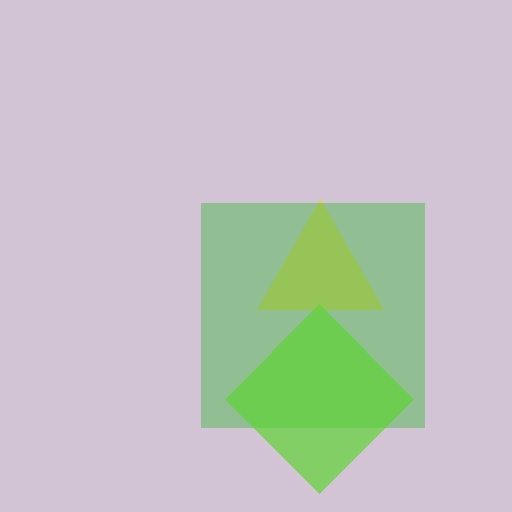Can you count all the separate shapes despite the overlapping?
Yes, there are 3 separate shapes.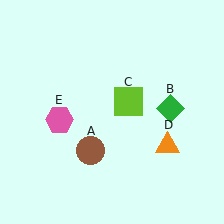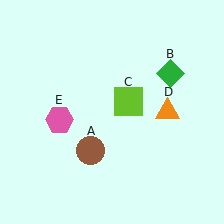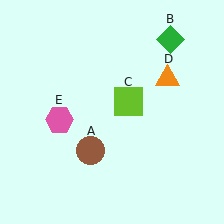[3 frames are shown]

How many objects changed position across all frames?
2 objects changed position: green diamond (object B), orange triangle (object D).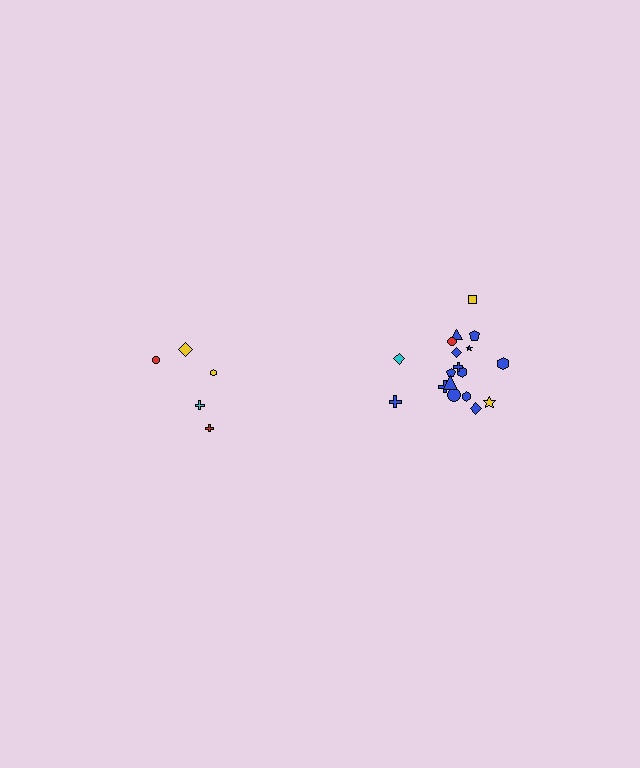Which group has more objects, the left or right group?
The right group.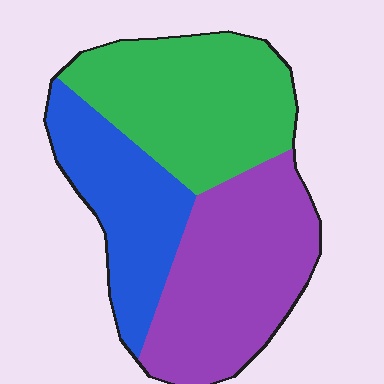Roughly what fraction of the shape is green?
Green covers about 35% of the shape.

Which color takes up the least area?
Blue, at roughly 25%.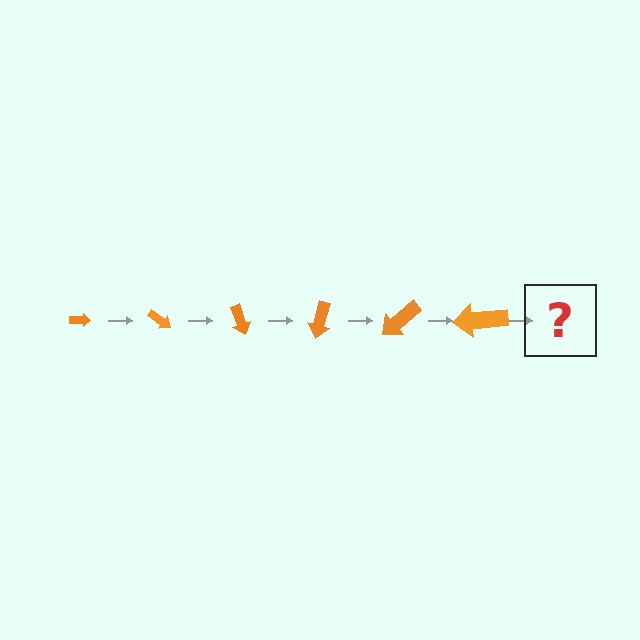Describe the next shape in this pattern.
It should be an arrow, larger than the previous one and rotated 210 degrees from the start.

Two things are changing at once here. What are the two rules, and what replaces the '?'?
The two rules are that the arrow grows larger each step and it rotates 35 degrees each step. The '?' should be an arrow, larger than the previous one and rotated 210 degrees from the start.